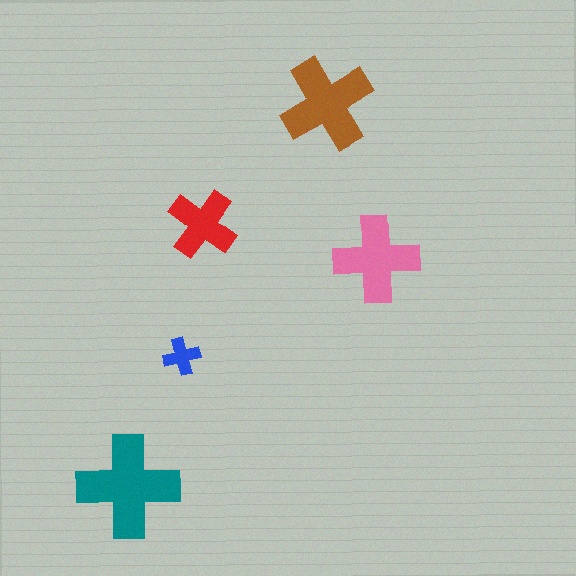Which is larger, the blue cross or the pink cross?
The pink one.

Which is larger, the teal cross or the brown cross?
The teal one.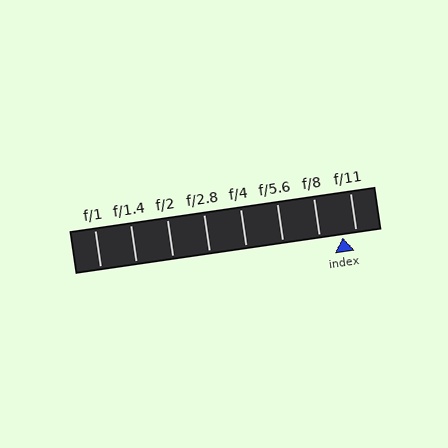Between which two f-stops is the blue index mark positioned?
The index mark is between f/8 and f/11.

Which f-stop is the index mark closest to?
The index mark is closest to f/11.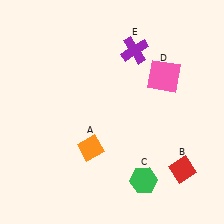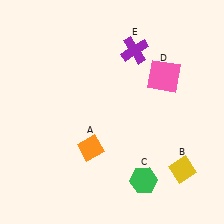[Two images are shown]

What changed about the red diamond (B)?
In Image 1, B is red. In Image 2, it changed to yellow.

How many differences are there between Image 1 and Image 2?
There is 1 difference between the two images.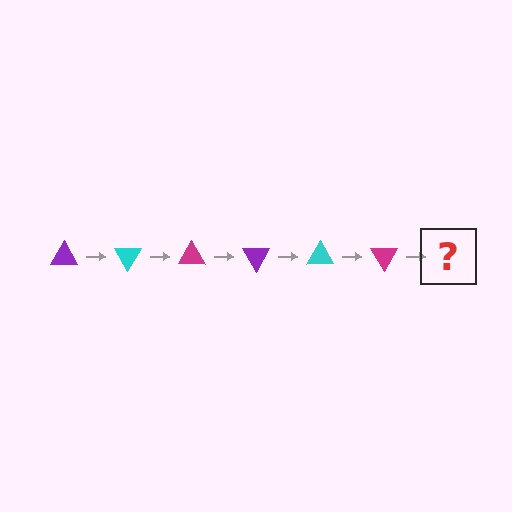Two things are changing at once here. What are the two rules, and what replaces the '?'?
The two rules are that it rotates 60 degrees each step and the color cycles through purple, cyan, and magenta. The '?' should be a purple triangle, rotated 360 degrees from the start.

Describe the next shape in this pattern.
It should be a purple triangle, rotated 360 degrees from the start.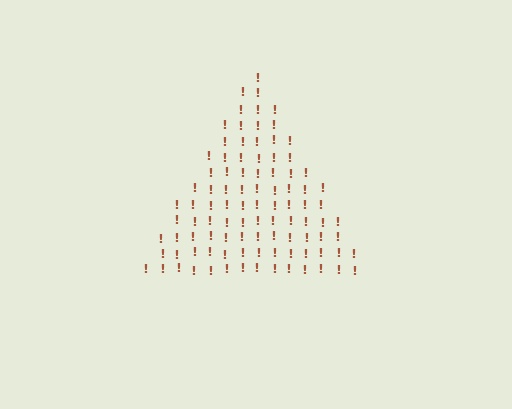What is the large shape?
The large shape is a triangle.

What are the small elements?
The small elements are exclamation marks.